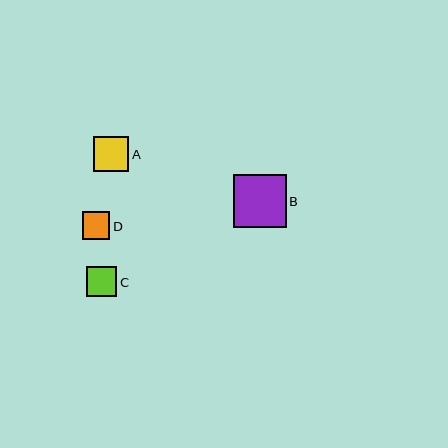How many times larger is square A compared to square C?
Square A is approximately 1.2 times the size of square C.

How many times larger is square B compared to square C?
Square B is approximately 1.8 times the size of square C.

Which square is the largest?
Square B is the largest with a size of approximately 53 pixels.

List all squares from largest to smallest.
From largest to smallest: B, A, C, D.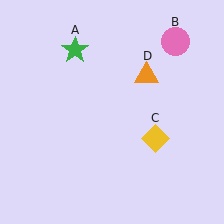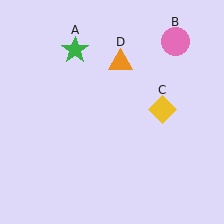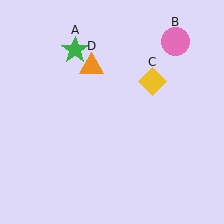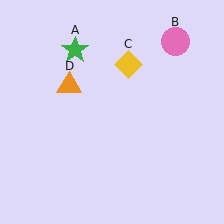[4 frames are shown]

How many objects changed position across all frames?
2 objects changed position: yellow diamond (object C), orange triangle (object D).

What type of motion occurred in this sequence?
The yellow diamond (object C), orange triangle (object D) rotated counterclockwise around the center of the scene.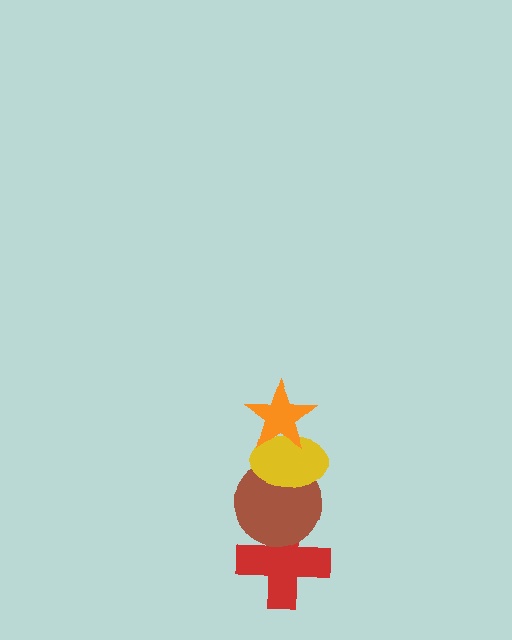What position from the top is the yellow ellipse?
The yellow ellipse is 2nd from the top.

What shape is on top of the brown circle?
The yellow ellipse is on top of the brown circle.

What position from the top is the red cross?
The red cross is 4th from the top.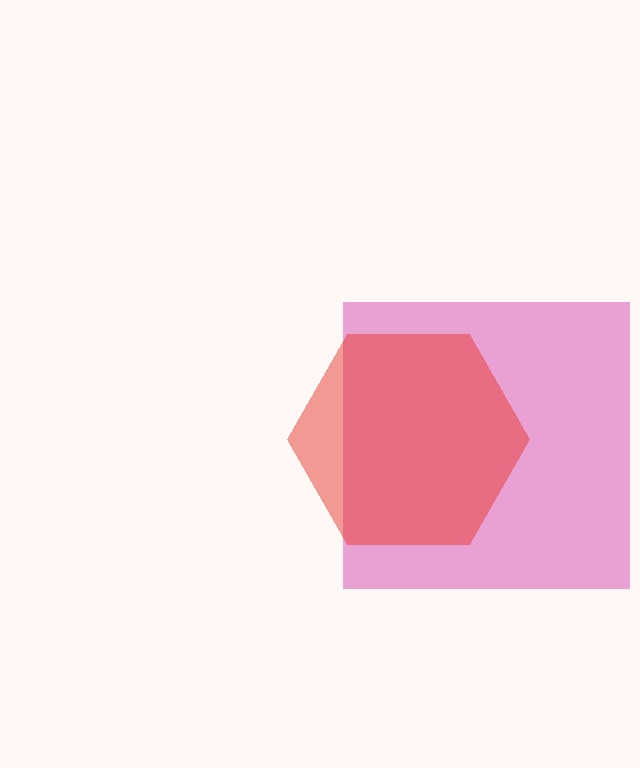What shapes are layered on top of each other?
The layered shapes are: a pink square, a red hexagon.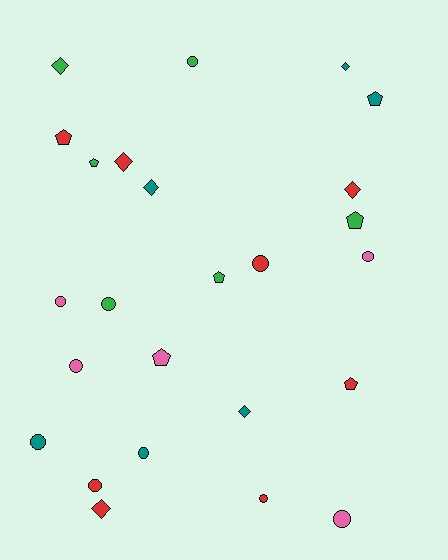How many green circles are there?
There are 2 green circles.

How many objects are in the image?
There are 25 objects.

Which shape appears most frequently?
Circle, with 11 objects.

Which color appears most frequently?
Red, with 8 objects.